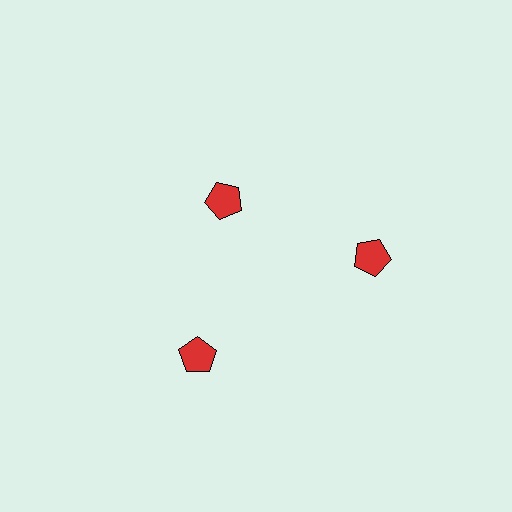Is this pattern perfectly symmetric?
No. The 3 red pentagons are arranged in a ring, but one element near the 11 o'clock position is pulled inward toward the center, breaking the 3-fold rotational symmetry.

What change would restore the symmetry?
The symmetry would be restored by moving it outward, back onto the ring so that all 3 pentagons sit at equal angles and equal distance from the center.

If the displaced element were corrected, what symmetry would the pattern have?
It would have 3-fold rotational symmetry — the pattern would map onto itself every 120 degrees.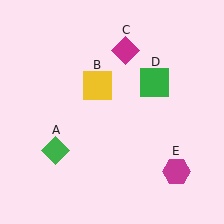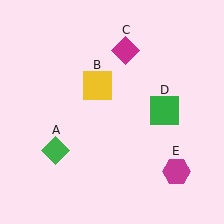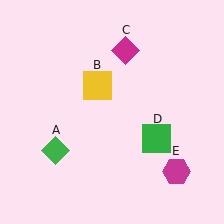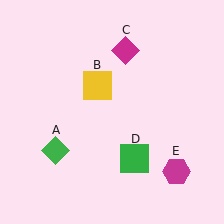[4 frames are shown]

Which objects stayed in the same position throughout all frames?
Green diamond (object A) and yellow square (object B) and magenta diamond (object C) and magenta hexagon (object E) remained stationary.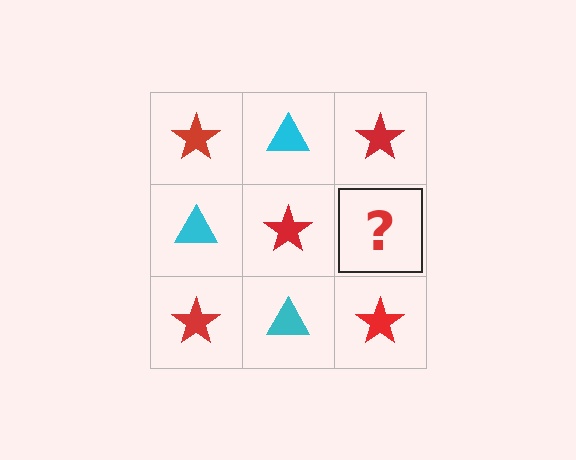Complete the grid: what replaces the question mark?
The question mark should be replaced with a cyan triangle.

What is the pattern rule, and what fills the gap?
The rule is that it alternates red star and cyan triangle in a checkerboard pattern. The gap should be filled with a cyan triangle.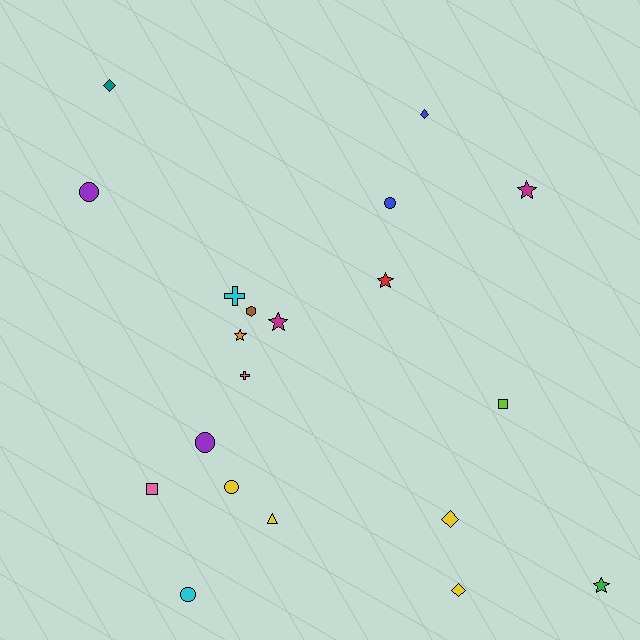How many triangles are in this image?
There is 1 triangle.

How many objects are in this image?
There are 20 objects.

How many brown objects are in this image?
There is 1 brown object.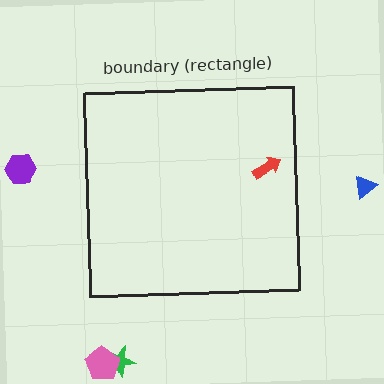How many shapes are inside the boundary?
1 inside, 4 outside.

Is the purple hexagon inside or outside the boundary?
Outside.